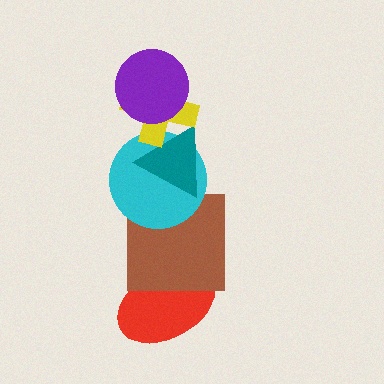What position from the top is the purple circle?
The purple circle is 1st from the top.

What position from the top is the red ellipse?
The red ellipse is 6th from the top.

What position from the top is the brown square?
The brown square is 5th from the top.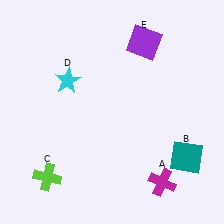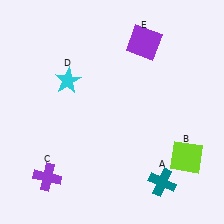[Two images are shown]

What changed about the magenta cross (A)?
In Image 1, A is magenta. In Image 2, it changed to teal.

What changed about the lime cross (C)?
In Image 1, C is lime. In Image 2, it changed to purple.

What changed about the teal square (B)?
In Image 1, B is teal. In Image 2, it changed to lime.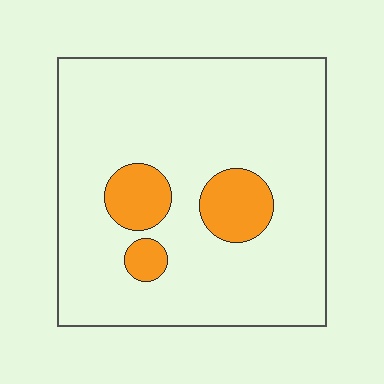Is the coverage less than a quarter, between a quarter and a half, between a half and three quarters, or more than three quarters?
Less than a quarter.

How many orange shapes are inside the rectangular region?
3.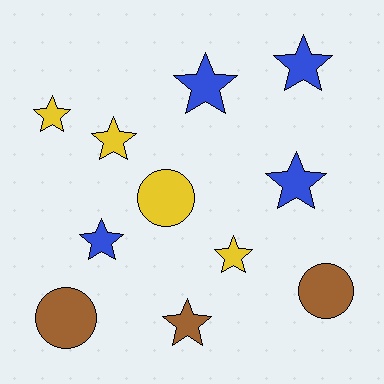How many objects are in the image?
There are 11 objects.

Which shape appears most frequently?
Star, with 8 objects.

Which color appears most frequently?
Yellow, with 4 objects.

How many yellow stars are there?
There are 3 yellow stars.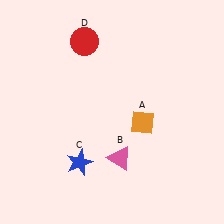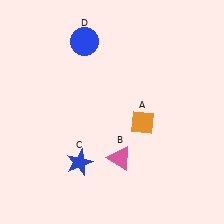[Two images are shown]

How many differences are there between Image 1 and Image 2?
There is 1 difference between the two images.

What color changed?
The circle (D) changed from red in Image 1 to blue in Image 2.